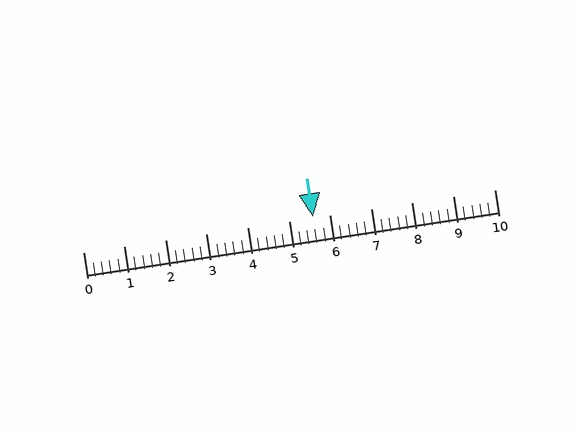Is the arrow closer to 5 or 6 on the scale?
The arrow is closer to 6.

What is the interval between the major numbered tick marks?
The major tick marks are spaced 1 units apart.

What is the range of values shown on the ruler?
The ruler shows values from 0 to 10.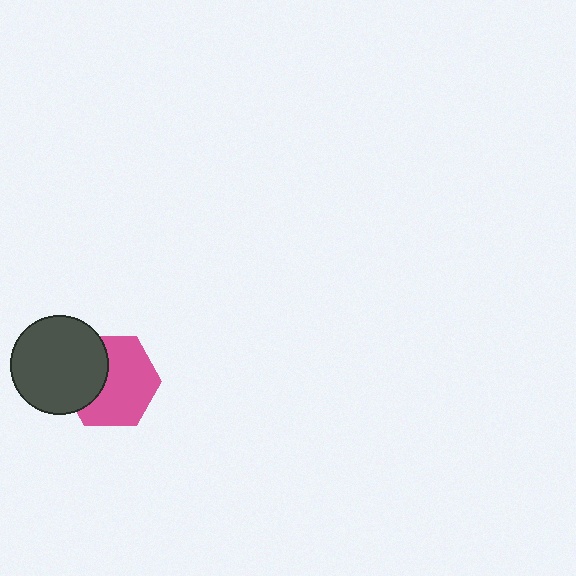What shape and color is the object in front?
The object in front is a dark gray circle.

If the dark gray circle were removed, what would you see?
You would see the complete pink hexagon.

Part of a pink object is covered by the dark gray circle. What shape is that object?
It is a hexagon.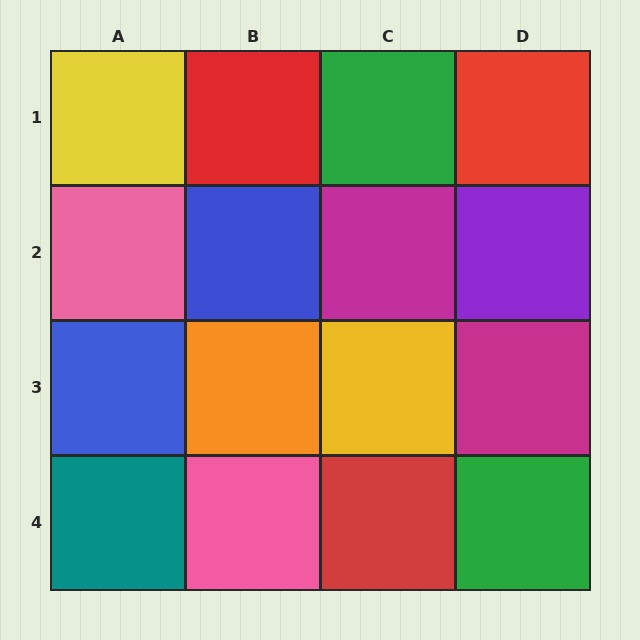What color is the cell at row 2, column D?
Purple.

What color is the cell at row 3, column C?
Yellow.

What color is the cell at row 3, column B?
Orange.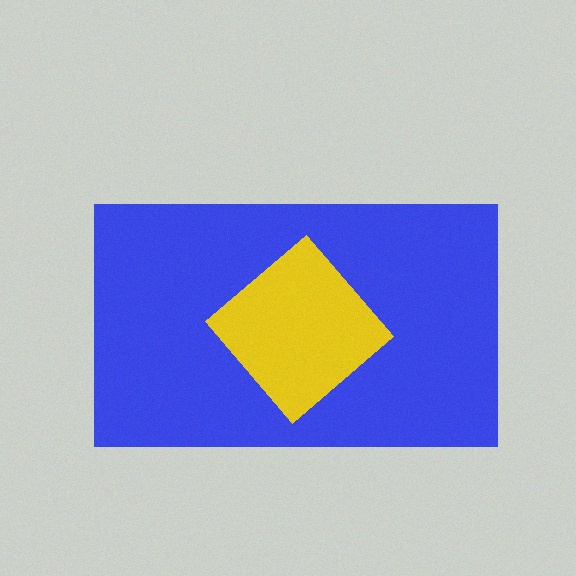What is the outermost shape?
The blue rectangle.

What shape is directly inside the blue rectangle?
The yellow diamond.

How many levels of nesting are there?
2.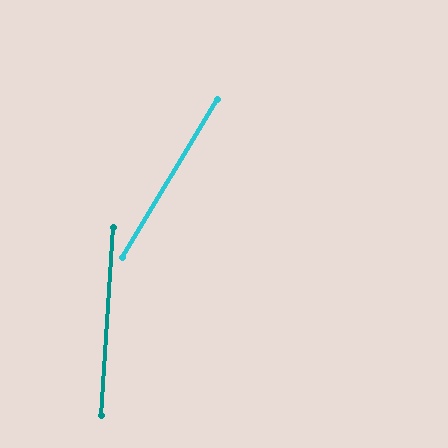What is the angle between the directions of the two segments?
Approximately 27 degrees.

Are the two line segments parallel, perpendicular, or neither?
Neither parallel nor perpendicular — they differ by about 27°.